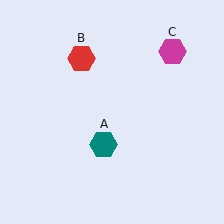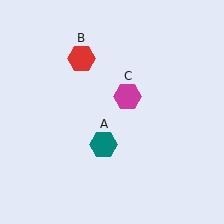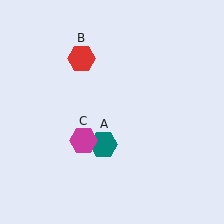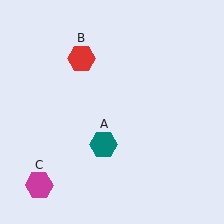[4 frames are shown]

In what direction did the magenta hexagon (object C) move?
The magenta hexagon (object C) moved down and to the left.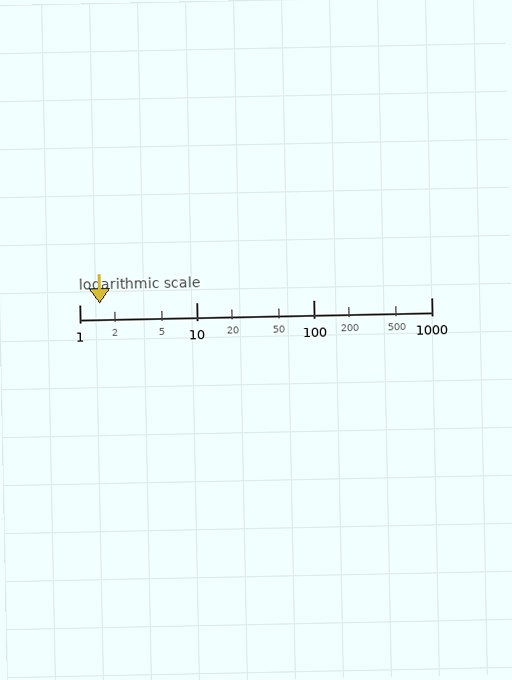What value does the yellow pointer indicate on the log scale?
The pointer indicates approximately 1.5.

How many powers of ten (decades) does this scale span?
The scale spans 3 decades, from 1 to 1000.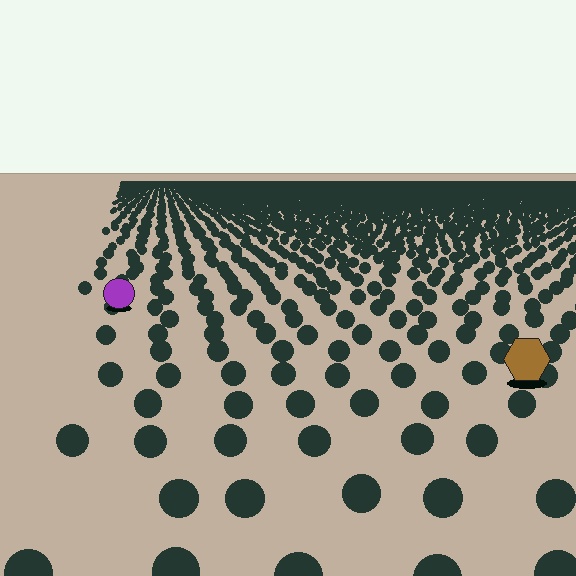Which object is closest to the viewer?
The brown hexagon is closest. The texture marks near it are larger and more spread out.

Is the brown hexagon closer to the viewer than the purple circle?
Yes. The brown hexagon is closer — you can tell from the texture gradient: the ground texture is coarser near it.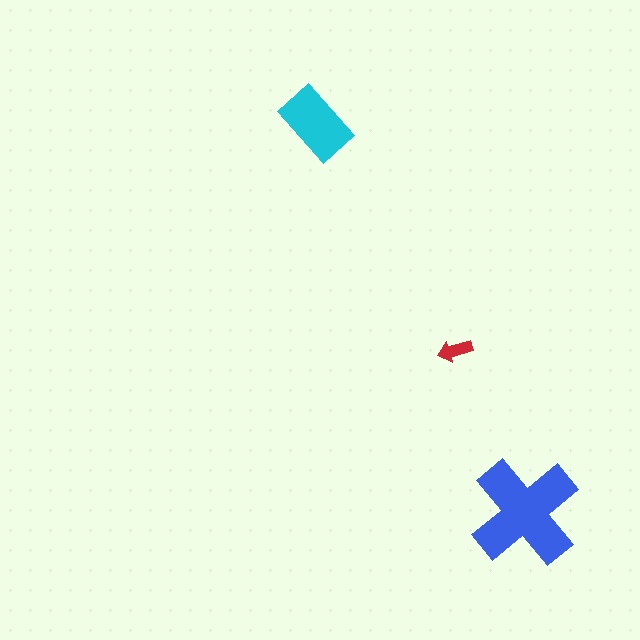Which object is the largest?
The blue cross.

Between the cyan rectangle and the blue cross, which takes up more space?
The blue cross.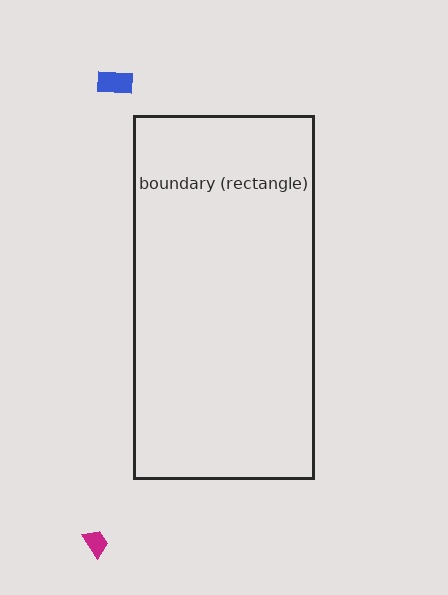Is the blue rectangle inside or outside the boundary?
Outside.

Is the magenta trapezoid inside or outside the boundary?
Outside.